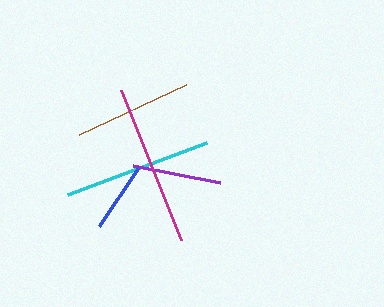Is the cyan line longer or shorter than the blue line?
The cyan line is longer than the blue line.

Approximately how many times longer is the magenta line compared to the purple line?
The magenta line is approximately 1.8 times the length of the purple line.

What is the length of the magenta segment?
The magenta segment is approximately 161 pixels long.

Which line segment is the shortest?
The blue line is the shortest at approximately 70 pixels.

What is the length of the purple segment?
The purple segment is approximately 89 pixels long.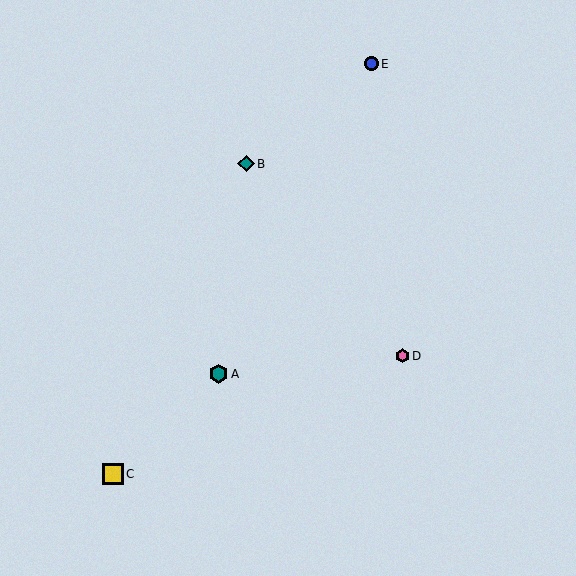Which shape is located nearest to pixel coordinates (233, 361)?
The teal hexagon (labeled A) at (219, 374) is nearest to that location.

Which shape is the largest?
The yellow square (labeled C) is the largest.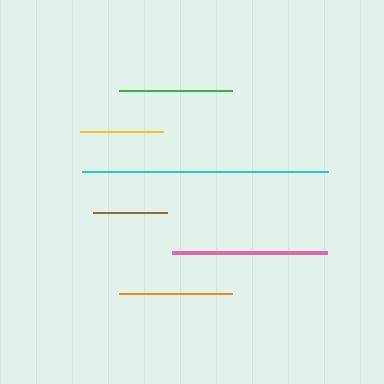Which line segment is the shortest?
The brown line is the shortest at approximately 74 pixels.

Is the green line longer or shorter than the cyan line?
The cyan line is longer than the green line.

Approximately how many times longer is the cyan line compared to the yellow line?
The cyan line is approximately 3.0 times the length of the yellow line.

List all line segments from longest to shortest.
From longest to shortest: cyan, pink, orange, green, yellow, brown.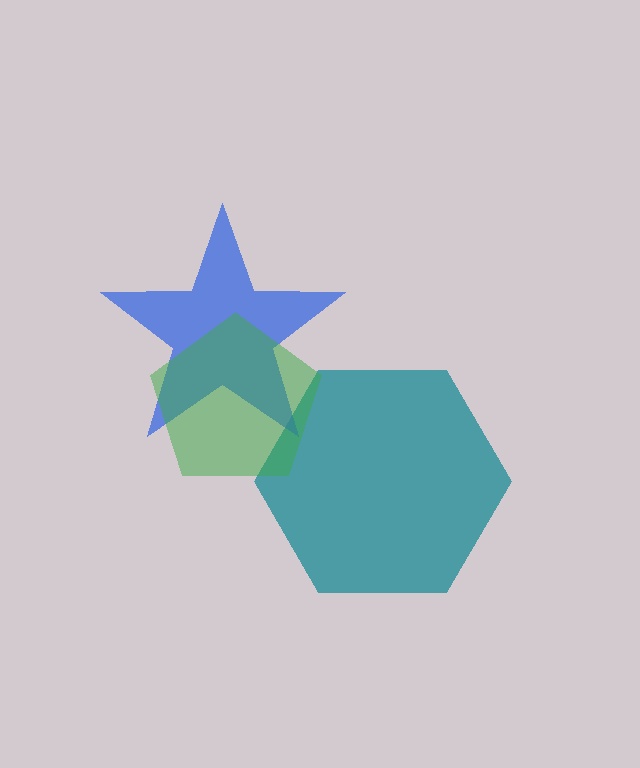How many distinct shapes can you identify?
There are 3 distinct shapes: a teal hexagon, a blue star, a green pentagon.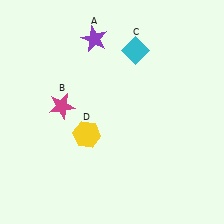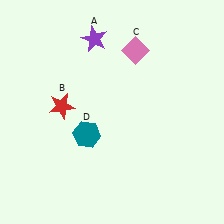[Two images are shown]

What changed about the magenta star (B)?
In Image 1, B is magenta. In Image 2, it changed to red.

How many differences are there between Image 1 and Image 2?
There are 3 differences between the two images.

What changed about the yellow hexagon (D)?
In Image 1, D is yellow. In Image 2, it changed to teal.